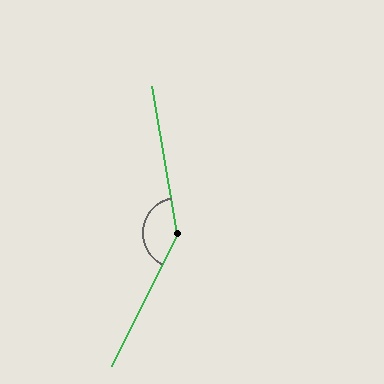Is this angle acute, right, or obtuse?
It is obtuse.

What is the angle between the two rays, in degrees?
Approximately 144 degrees.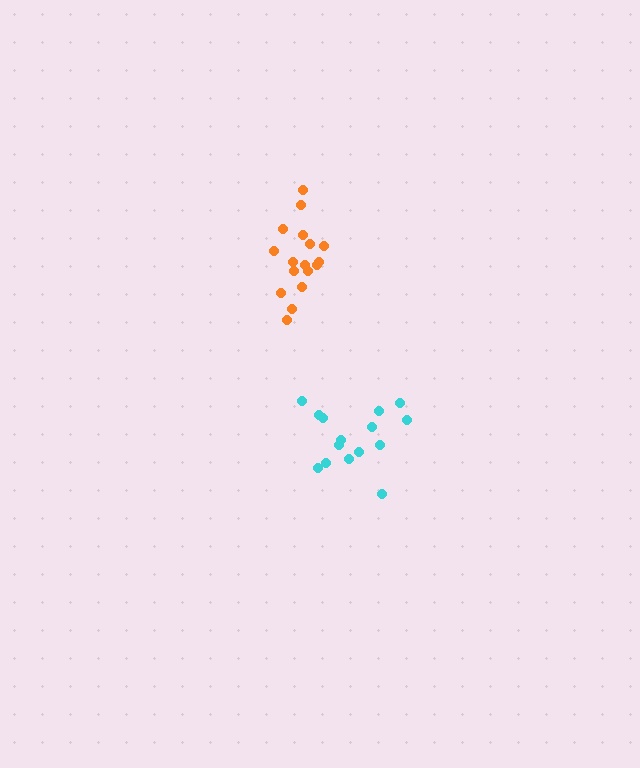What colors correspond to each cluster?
The clusters are colored: orange, cyan.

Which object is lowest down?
The cyan cluster is bottommost.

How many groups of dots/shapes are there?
There are 2 groups.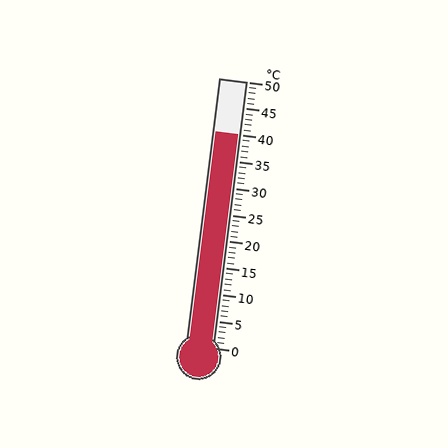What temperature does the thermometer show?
The thermometer shows approximately 40°C.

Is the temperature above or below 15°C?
The temperature is above 15°C.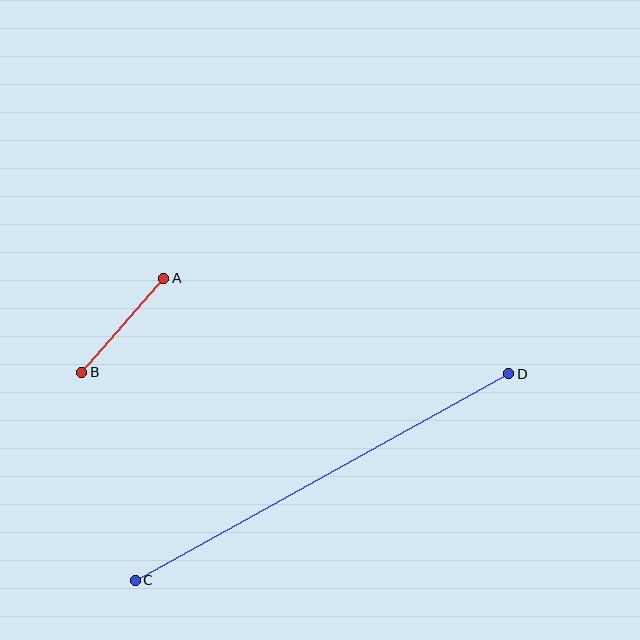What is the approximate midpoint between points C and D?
The midpoint is at approximately (322, 477) pixels.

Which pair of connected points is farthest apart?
Points C and D are farthest apart.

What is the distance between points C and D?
The distance is approximately 427 pixels.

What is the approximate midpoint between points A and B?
The midpoint is at approximately (123, 325) pixels.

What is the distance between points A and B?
The distance is approximately 125 pixels.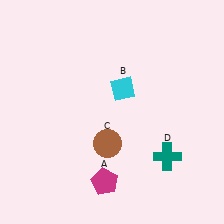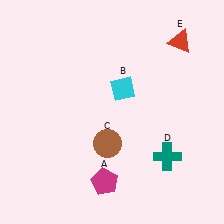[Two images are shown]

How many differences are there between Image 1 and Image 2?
There is 1 difference between the two images.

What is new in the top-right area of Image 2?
A red triangle (E) was added in the top-right area of Image 2.